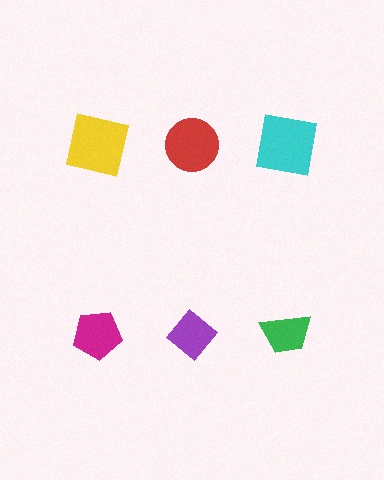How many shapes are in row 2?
3 shapes.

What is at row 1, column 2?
A red circle.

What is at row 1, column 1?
A yellow square.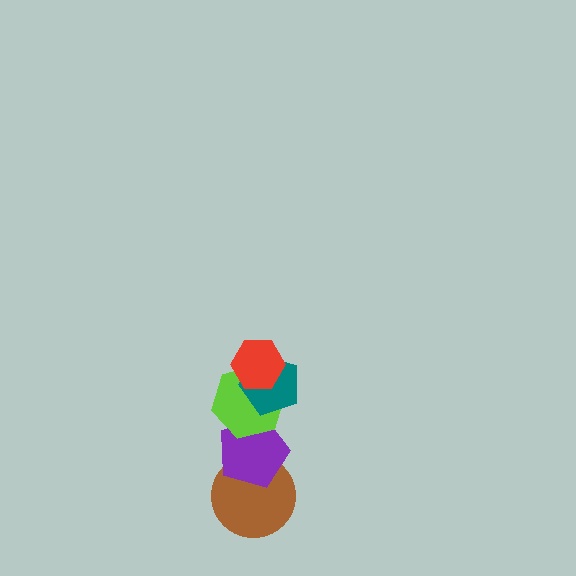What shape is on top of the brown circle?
The purple pentagon is on top of the brown circle.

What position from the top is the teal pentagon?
The teal pentagon is 2nd from the top.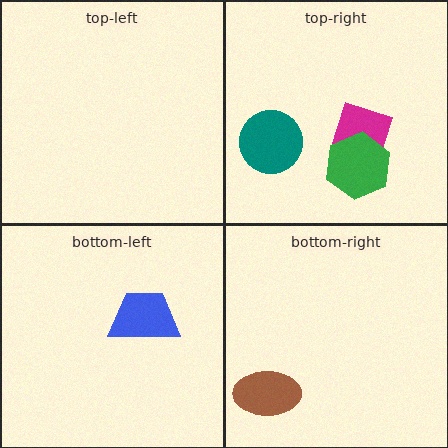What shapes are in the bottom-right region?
The brown ellipse.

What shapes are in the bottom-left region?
The blue trapezoid.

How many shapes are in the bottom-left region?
1.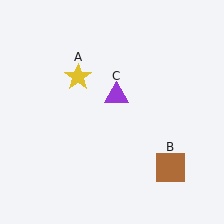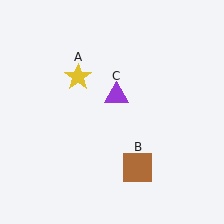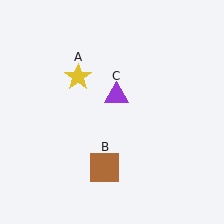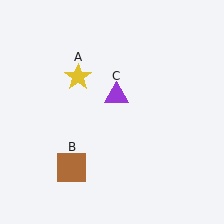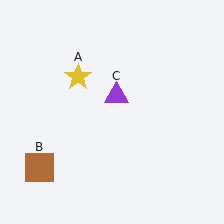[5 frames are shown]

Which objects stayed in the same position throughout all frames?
Yellow star (object A) and purple triangle (object C) remained stationary.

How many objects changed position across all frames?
1 object changed position: brown square (object B).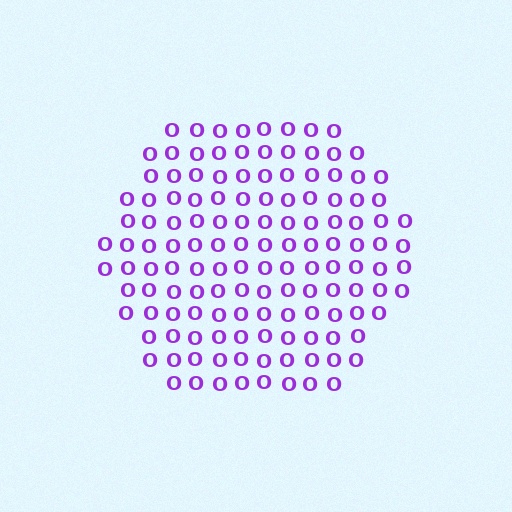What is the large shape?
The large shape is a hexagon.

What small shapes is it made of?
It is made of small letter O's.